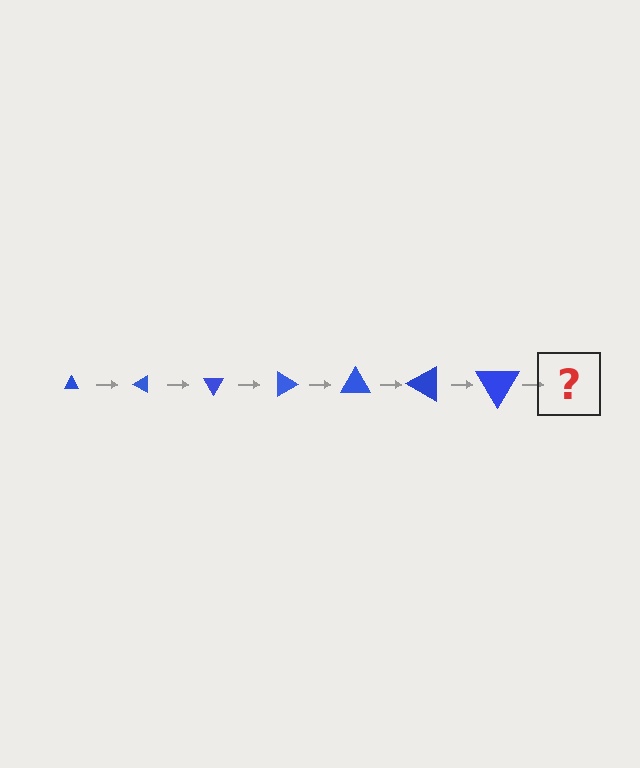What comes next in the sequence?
The next element should be a triangle, larger than the previous one and rotated 210 degrees from the start.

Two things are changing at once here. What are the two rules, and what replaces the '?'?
The two rules are that the triangle grows larger each step and it rotates 30 degrees each step. The '?' should be a triangle, larger than the previous one and rotated 210 degrees from the start.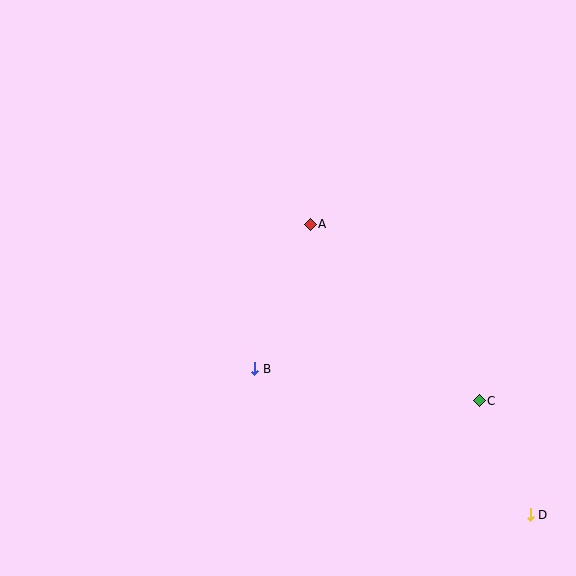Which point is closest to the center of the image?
Point A at (310, 224) is closest to the center.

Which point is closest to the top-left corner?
Point A is closest to the top-left corner.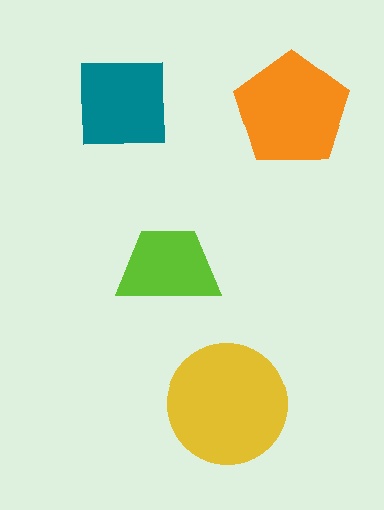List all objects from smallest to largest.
The lime trapezoid, the teal square, the orange pentagon, the yellow circle.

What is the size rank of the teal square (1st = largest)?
3rd.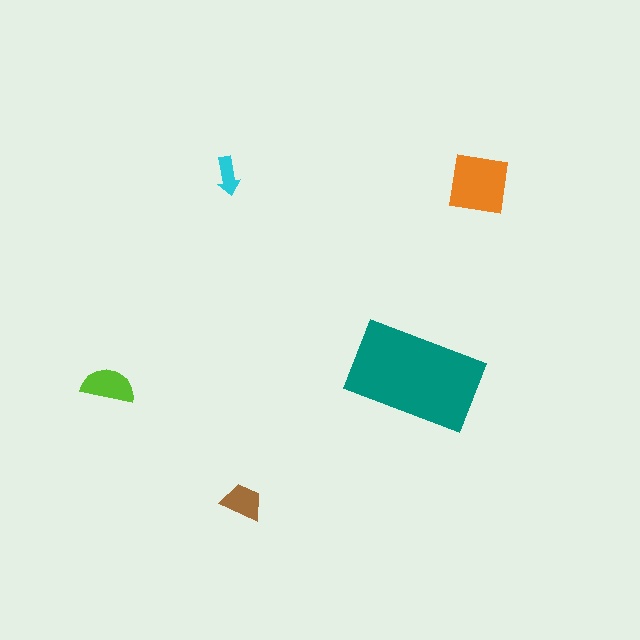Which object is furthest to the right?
The orange square is rightmost.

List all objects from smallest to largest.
The cyan arrow, the brown trapezoid, the lime semicircle, the orange square, the teal rectangle.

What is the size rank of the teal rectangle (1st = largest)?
1st.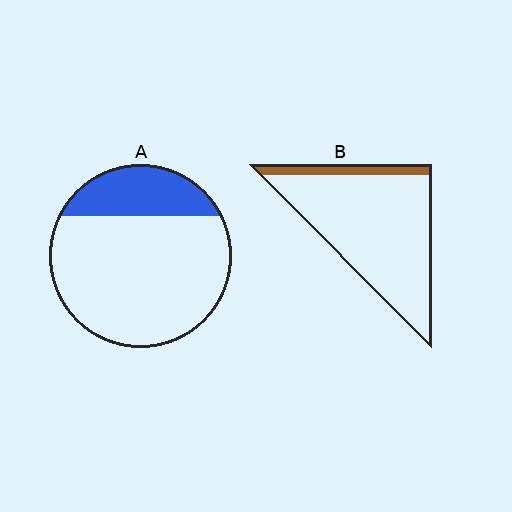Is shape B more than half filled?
No.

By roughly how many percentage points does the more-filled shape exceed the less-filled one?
By roughly 10 percentage points (A over B).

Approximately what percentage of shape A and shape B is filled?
A is approximately 25% and B is approximately 10%.